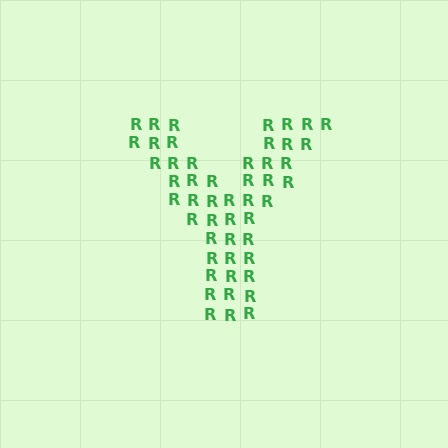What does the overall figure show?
The overall figure shows the letter Y.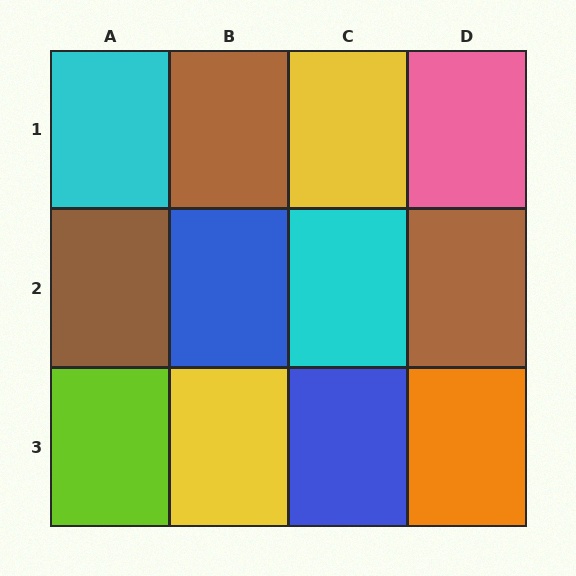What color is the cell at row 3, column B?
Yellow.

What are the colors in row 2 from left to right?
Brown, blue, cyan, brown.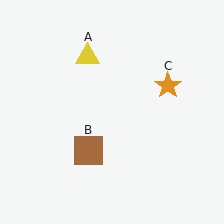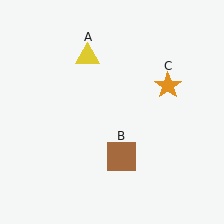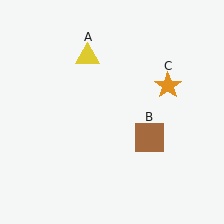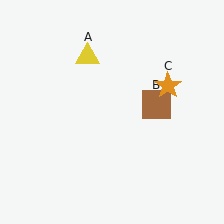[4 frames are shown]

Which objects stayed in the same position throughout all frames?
Yellow triangle (object A) and orange star (object C) remained stationary.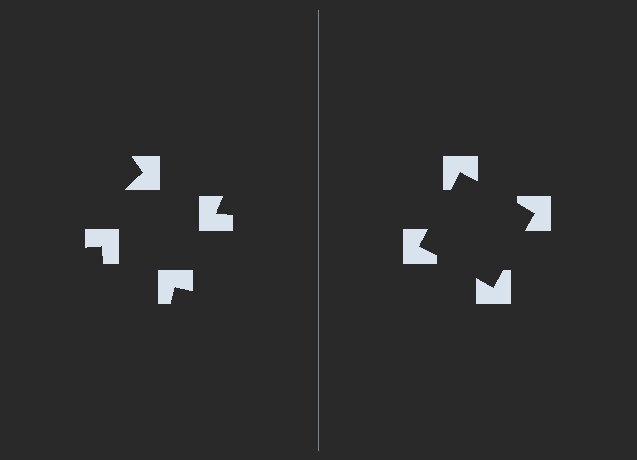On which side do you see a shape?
An illusory square appears on the right side. On the left side the wedge cuts are rotated, so no coherent shape forms.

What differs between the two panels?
The notched squares are positioned identically on both sides; only the wedge orientations differ. On the right they align to a square; on the left they are misaligned.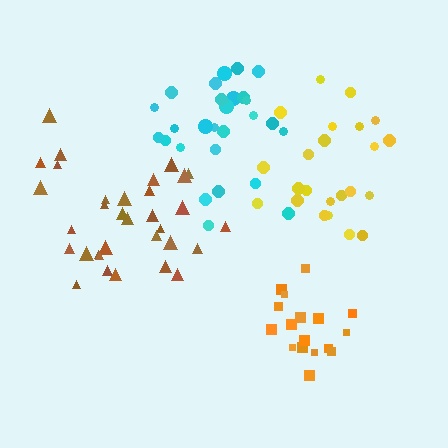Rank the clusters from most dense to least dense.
orange, brown, cyan, yellow.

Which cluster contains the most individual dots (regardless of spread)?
Brown (33).